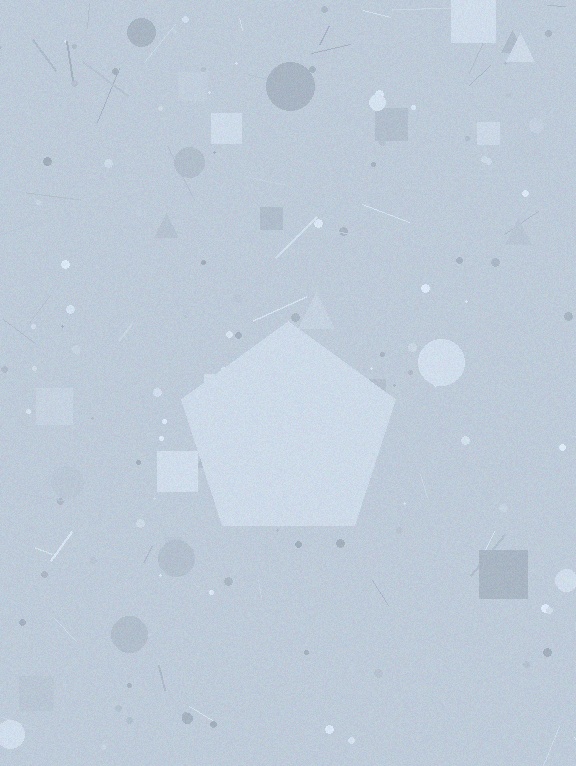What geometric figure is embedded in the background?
A pentagon is embedded in the background.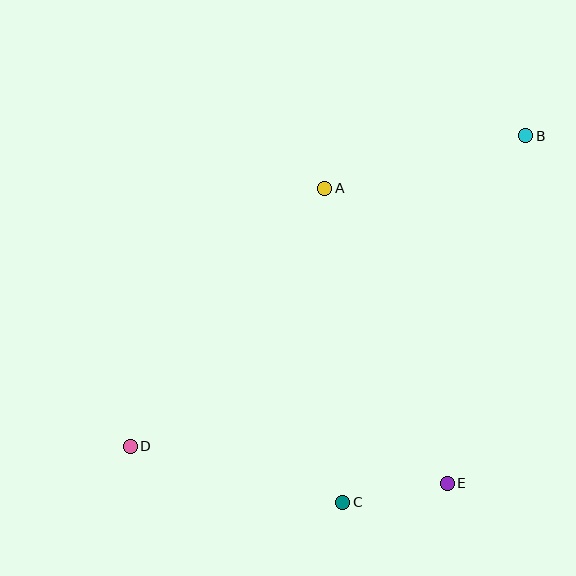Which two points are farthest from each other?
Points B and D are farthest from each other.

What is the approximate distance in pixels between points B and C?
The distance between B and C is approximately 409 pixels.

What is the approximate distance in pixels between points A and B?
The distance between A and B is approximately 207 pixels.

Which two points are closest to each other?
Points C and E are closest to each other.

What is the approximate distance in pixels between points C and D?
The distance between C and D is approximately 220 pixels.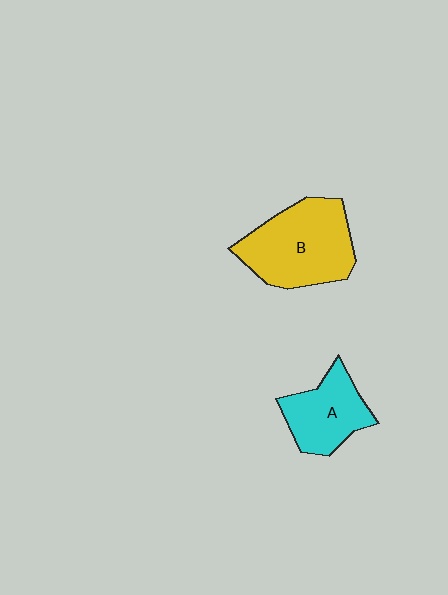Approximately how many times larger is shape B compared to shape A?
Approximately 1.5 times.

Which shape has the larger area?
Shape B (yellow).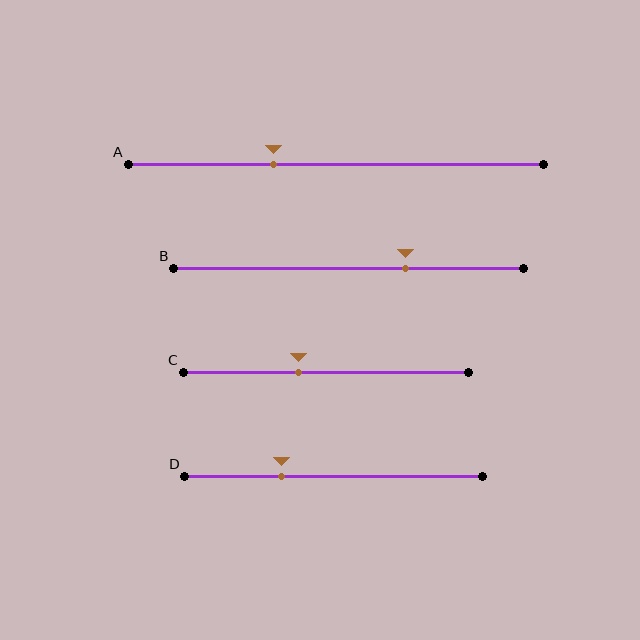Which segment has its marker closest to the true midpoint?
Segment C has its marker closest to the true midpoint.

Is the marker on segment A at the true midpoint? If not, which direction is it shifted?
No, the marker on segment A is shifted to the left by about 15% of the segment length.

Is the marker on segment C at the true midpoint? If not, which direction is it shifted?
No, the marker on segment C is shifted to the left by about 10% of the segment length.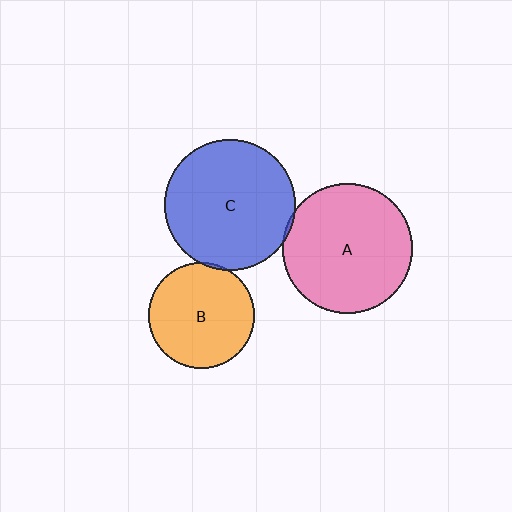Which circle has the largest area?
Circle C (blue).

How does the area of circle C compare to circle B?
Approximately 1.5 times.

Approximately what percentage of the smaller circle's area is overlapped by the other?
Approximately 5%.